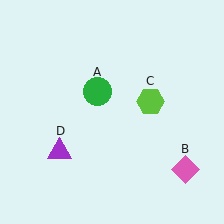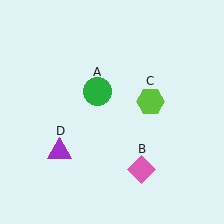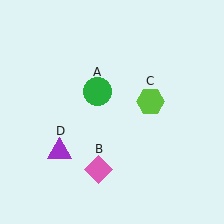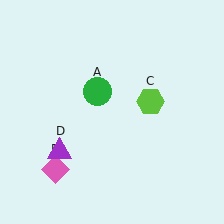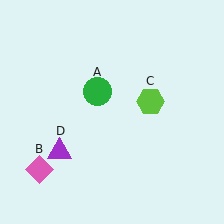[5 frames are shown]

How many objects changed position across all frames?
1 object changed position: pink diamond (object B).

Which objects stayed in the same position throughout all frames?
Green circle (object A) and lime hexagon (object C) and purple triangle (object D) remained stationary.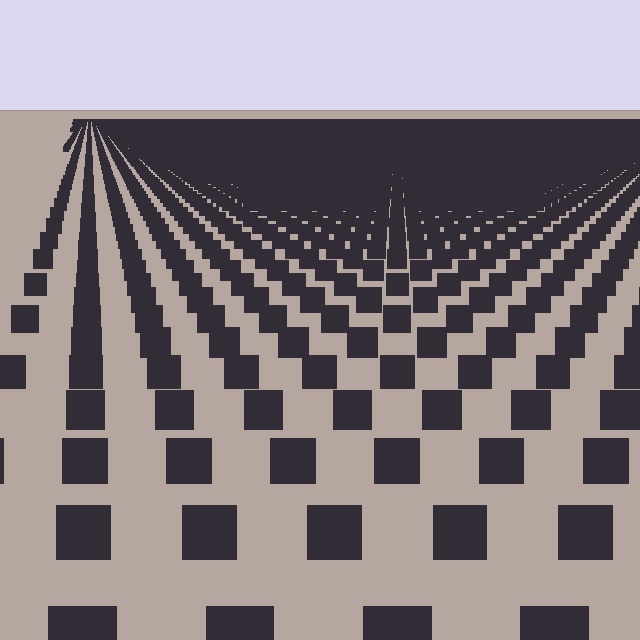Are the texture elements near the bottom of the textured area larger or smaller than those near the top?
Larger. Near the bottom, elements are closer to the viewer and appear at a bigger on-screen size.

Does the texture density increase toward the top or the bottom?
Density increases toward the top.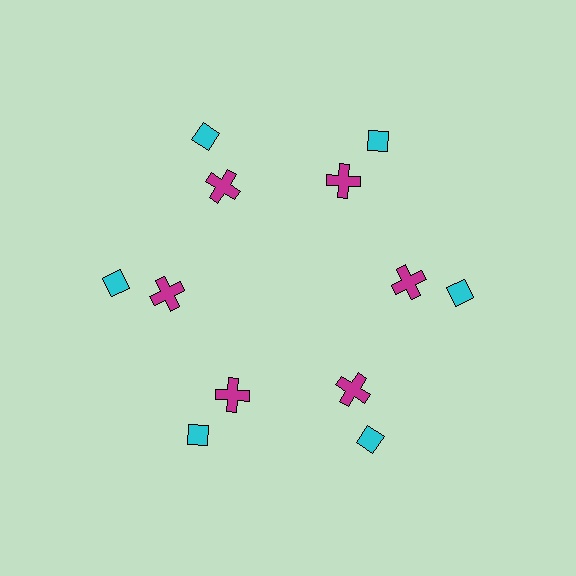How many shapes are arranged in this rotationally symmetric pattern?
There are 12 shapes, arranged in 6 groups of 2.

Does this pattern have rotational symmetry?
Yes, this pattern has 6-fold rotational symmetry. It looks the same after rotating 60 degrees around the center.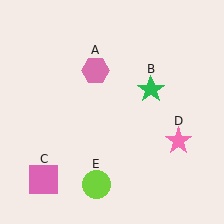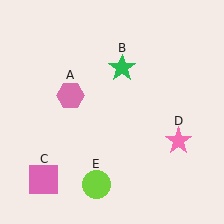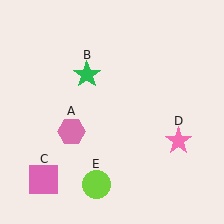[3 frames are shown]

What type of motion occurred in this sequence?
The pink hexagon (object A), green star (object B) rotated counterclockwise around the center of the scene.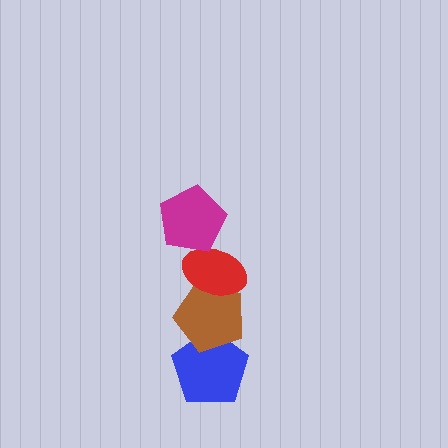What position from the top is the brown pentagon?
The brown pentagon is 3rd from the top.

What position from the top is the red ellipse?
The red ellipse is 2nd from the top.